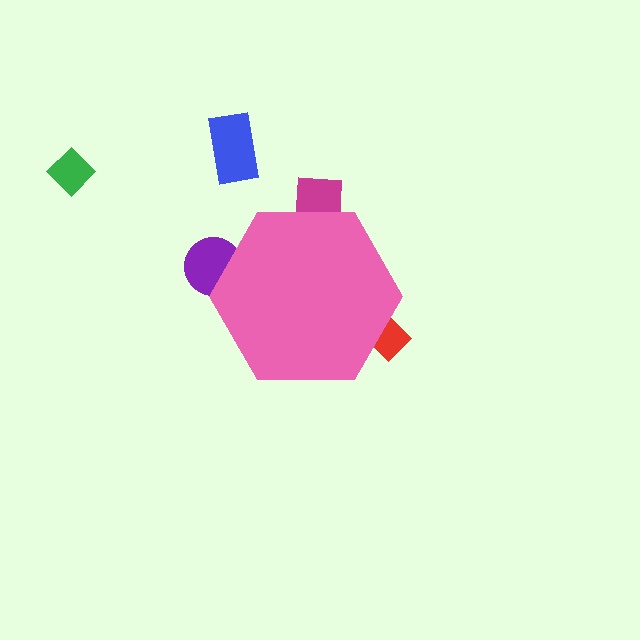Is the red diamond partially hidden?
Yes, the red diamond is partially hidden behind the pink hexagon.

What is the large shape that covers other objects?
A pink hexagon.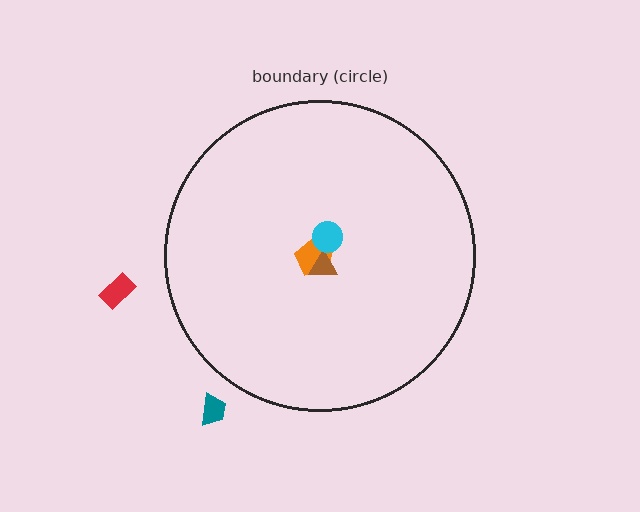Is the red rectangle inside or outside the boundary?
Outside.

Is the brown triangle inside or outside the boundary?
Inside.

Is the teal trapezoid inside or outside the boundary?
Outside.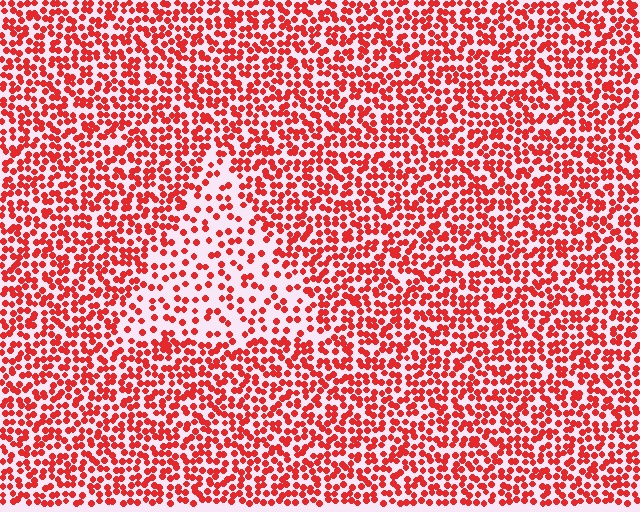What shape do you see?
I see a triangle.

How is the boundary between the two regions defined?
The boundary is defined by a change in element density (approximately 2.0x ratio). All elements are the same color, size, and shape.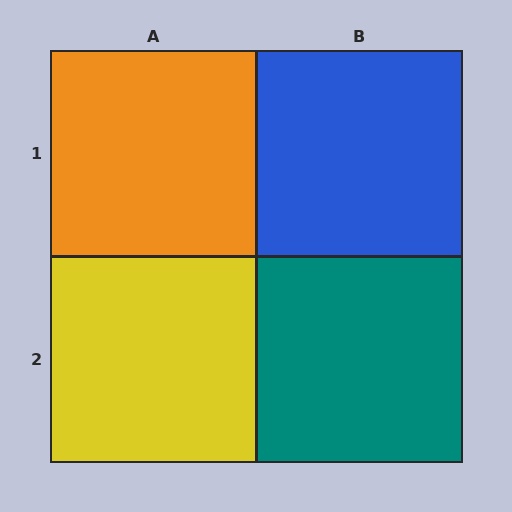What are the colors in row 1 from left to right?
Orange, blue.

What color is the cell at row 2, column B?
Teal.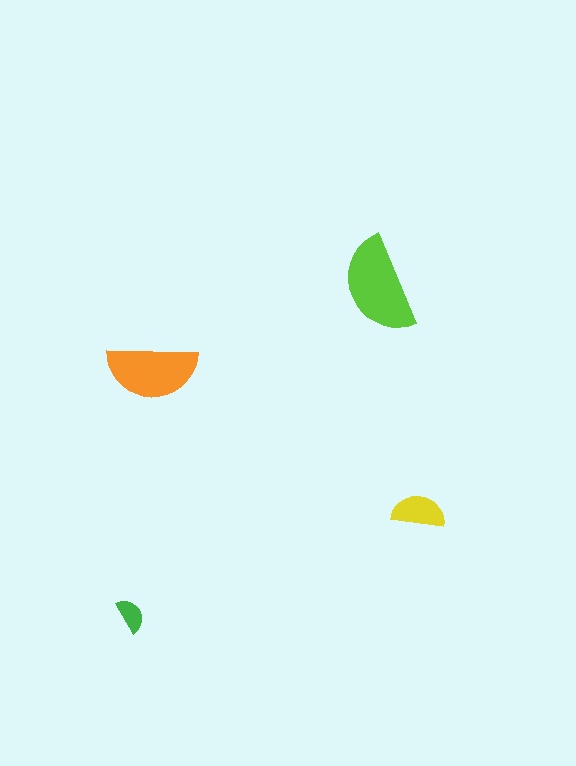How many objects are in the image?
There are 4 objects in the image.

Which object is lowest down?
The green semicircle is bottommost.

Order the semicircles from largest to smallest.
the lime one, the orange one, the yellow one, the green one.